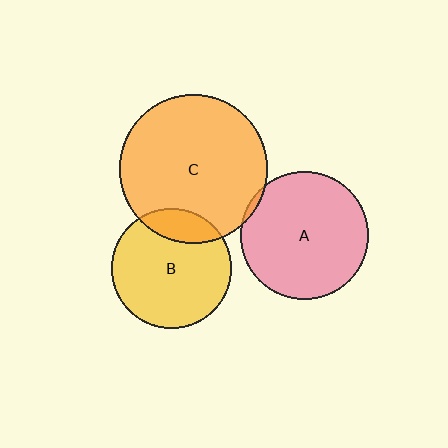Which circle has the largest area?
Circle C (orange).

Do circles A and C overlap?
Yes.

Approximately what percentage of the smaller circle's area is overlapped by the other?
Approximately 5%.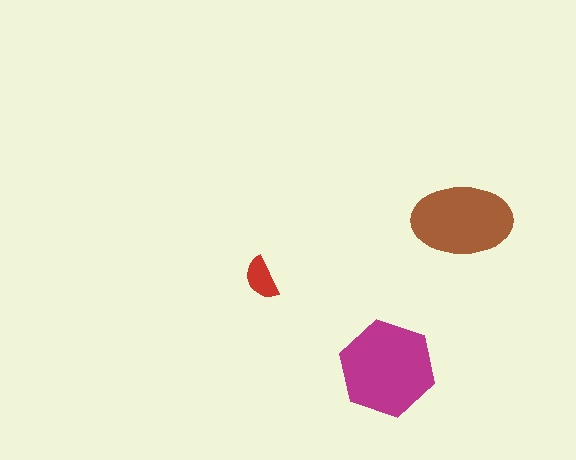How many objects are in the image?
There are 3 objects in the image.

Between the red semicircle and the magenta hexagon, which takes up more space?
The magenta hexagon.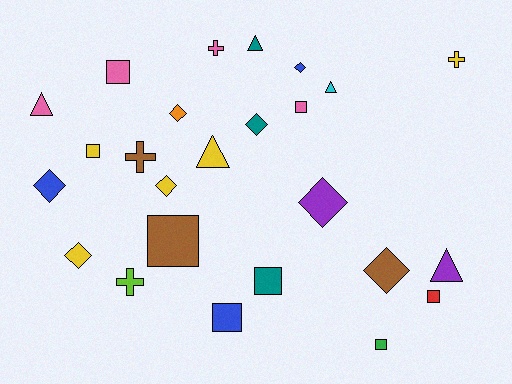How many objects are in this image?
There are 25 objects.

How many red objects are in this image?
There is 1 red object.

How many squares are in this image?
There are 8 squares.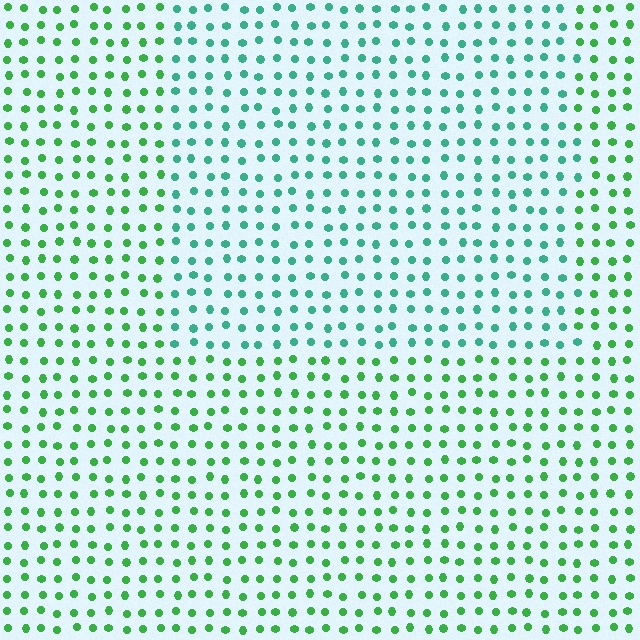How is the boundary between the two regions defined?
The boundary is defined purely by a slight shift in hue (about 35 degrees). Spacing, size, and orientation are identical on both sides.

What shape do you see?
I see a rectangle.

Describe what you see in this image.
The image is filled with small green elements in a uniform arrangement. A rectangle-shaped region is visible where the elements are tinted to a slightly different hue, forming a subtle color boundary.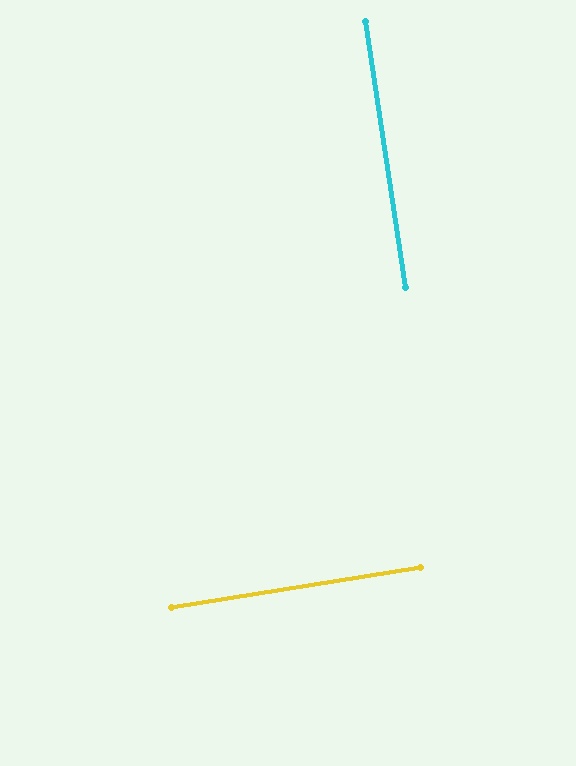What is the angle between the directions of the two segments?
Approximately 89 degrees.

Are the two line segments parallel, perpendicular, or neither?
Perpendicular — they meet at approximately 89°.